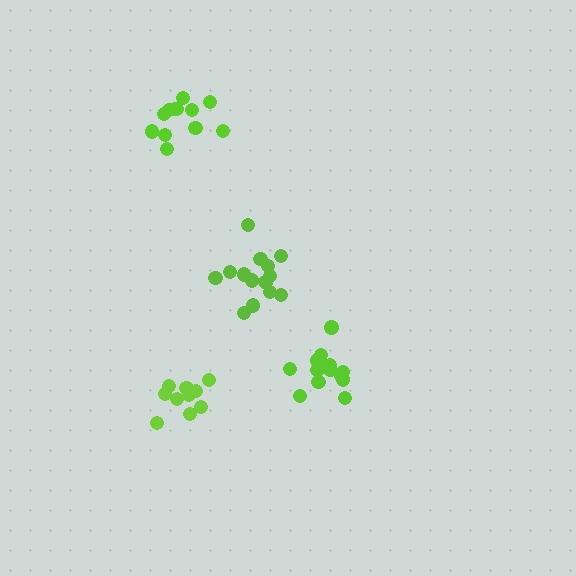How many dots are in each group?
Group 1: 10 dots, Group 2: 15 dots, Group 3: 12 dots, Group 4: 15 dots (52 total).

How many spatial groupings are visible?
There are 4 spatial groupings.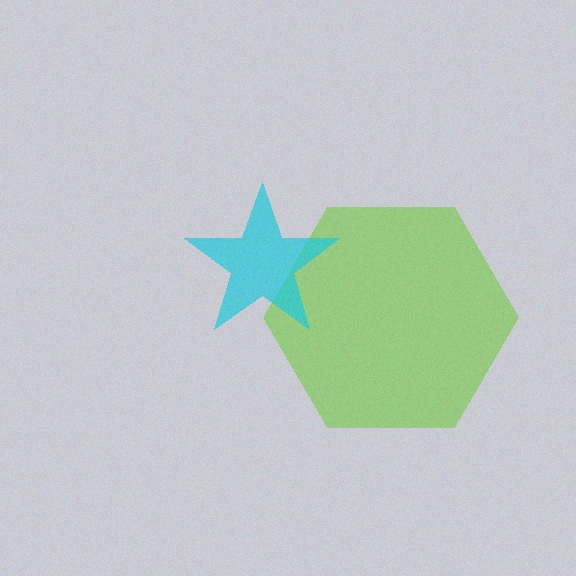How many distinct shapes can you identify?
There are 2 distinct shapes: a lime hexagon, a cyan star.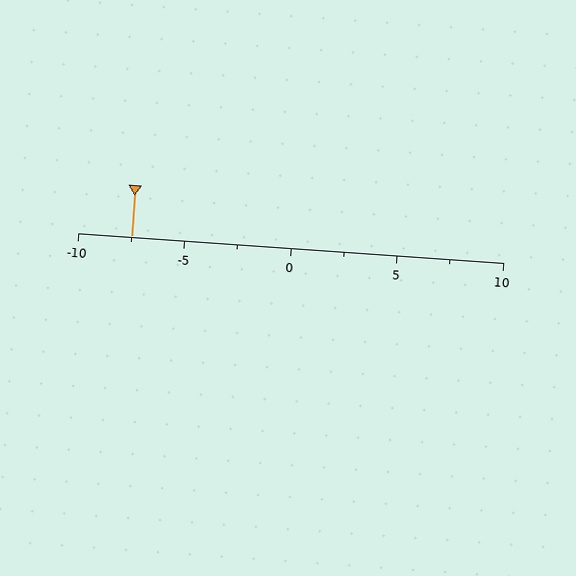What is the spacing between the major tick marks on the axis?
The major ticks are spaced 5 apart.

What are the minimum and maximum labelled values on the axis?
The axis runs from -10 to 10.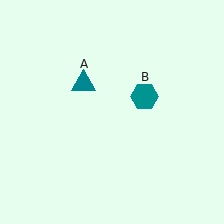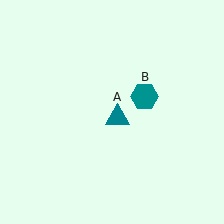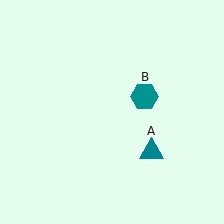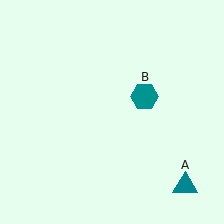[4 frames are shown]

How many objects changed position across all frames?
1 object changed position: teal triangle (object A).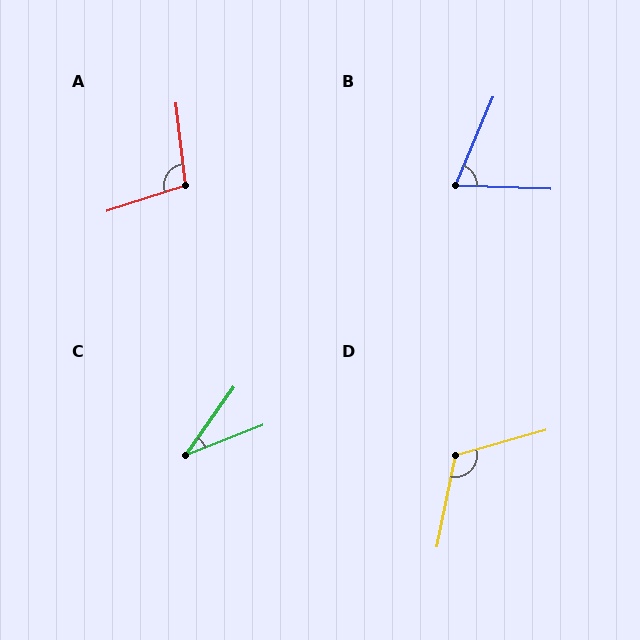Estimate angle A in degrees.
Approximately 101 degrees.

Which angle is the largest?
D, at approximately 117 degrees.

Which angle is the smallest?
C, at approximately 33 degrees.